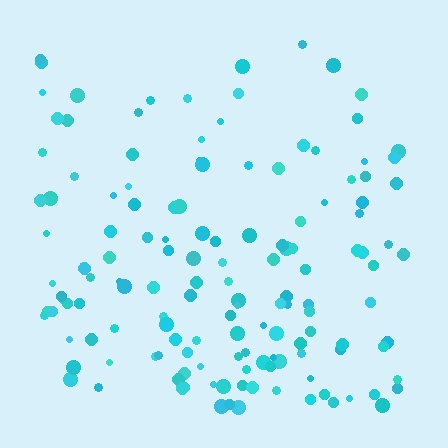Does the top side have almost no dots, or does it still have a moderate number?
Still a moderate number, just noticeably fewer than the bottom.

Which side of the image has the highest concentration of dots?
The bottom.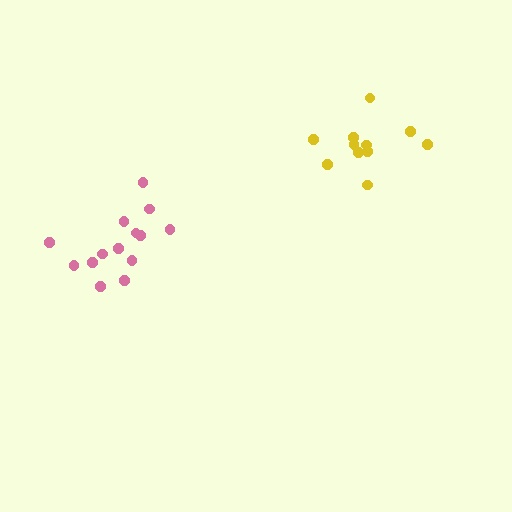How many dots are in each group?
Group 1: 14 dots, Group 2: 11 dots (25 total).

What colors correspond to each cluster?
The clusters are colored: pink, yellow.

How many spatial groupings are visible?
There are 2 spatial groupings.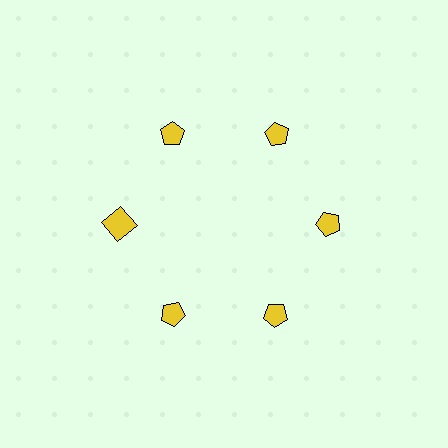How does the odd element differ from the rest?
It has a different shape: square instead of pentagon.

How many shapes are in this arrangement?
There are 6 shapes arranged in a ring pattern.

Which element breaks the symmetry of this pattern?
The yellow square at roughly the 9 o'clock position breaks the symmetry. All other shapes are yellow pentagons.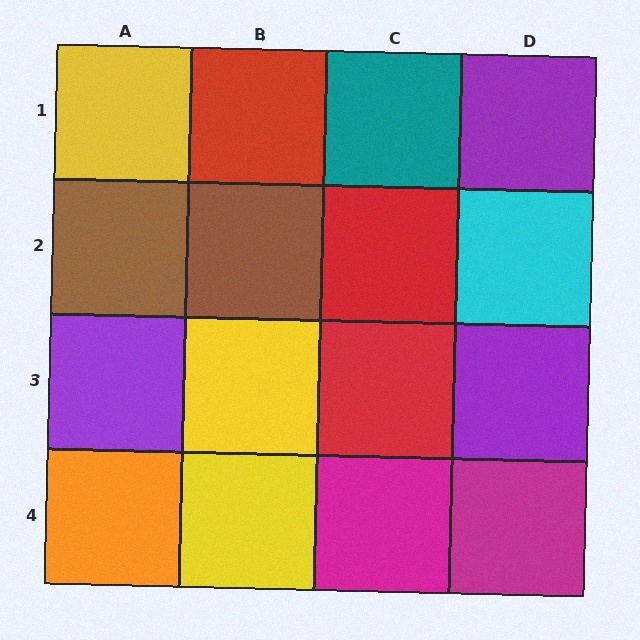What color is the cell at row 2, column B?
Brown.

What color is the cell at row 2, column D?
Cyan.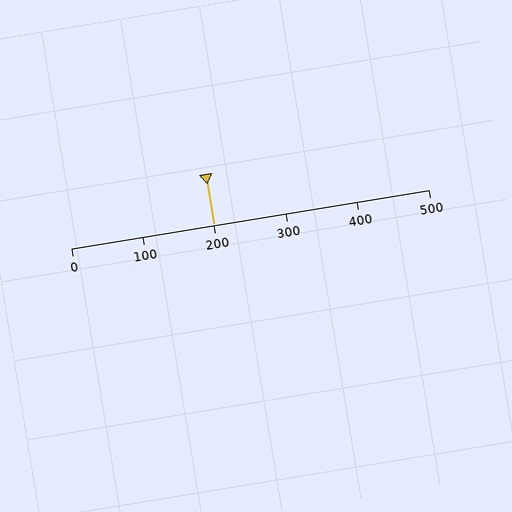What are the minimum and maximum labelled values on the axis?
The axis runs from 0 to 500.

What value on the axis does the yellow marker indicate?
The marker indicates approximately 200.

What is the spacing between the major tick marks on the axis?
The major ticks are spaced 100 apart.